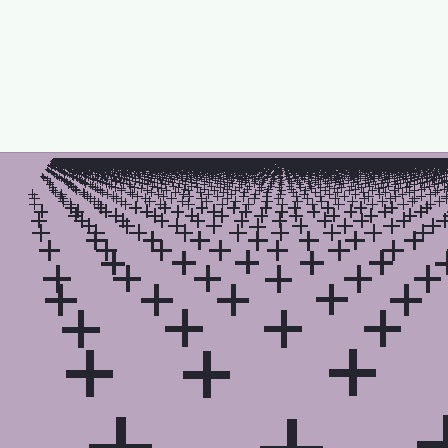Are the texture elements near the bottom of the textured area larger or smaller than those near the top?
Larger. Near the bottom, elements are closer to the viewer and appear at a bigger on-screen size.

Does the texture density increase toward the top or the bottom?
Density increases toward the top.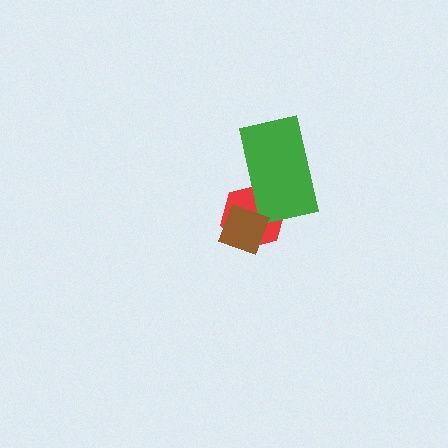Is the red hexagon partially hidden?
Yes, it is partially covered by another shape.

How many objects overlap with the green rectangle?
2 objects overlap with the green rectangle.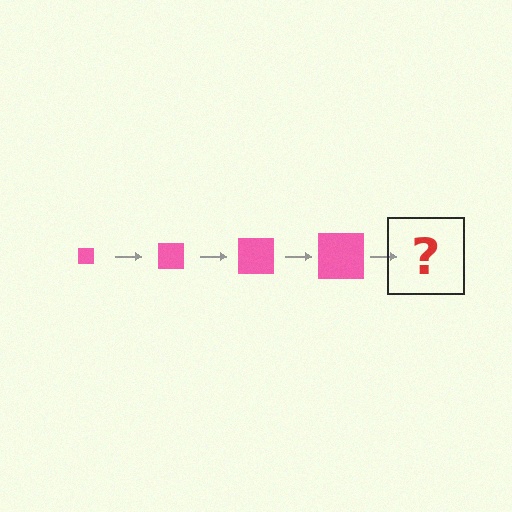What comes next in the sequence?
The next element should be a pink square, larger than the previous one.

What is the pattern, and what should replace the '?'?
The pattern is that the square gets progressively larger each step. The '?' should be a pink square, larger than the previous one.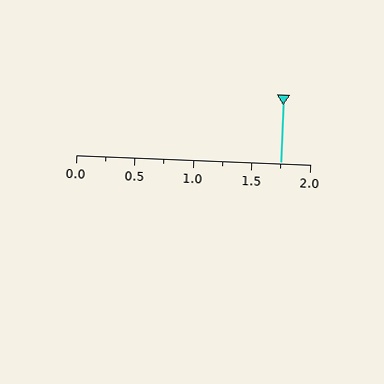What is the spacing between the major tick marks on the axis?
The major ticks are spaced 0.5 apart.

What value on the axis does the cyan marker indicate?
The marker indicates approximately 1.75.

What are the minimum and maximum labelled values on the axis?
The axis runs from 0.0 to 2.0.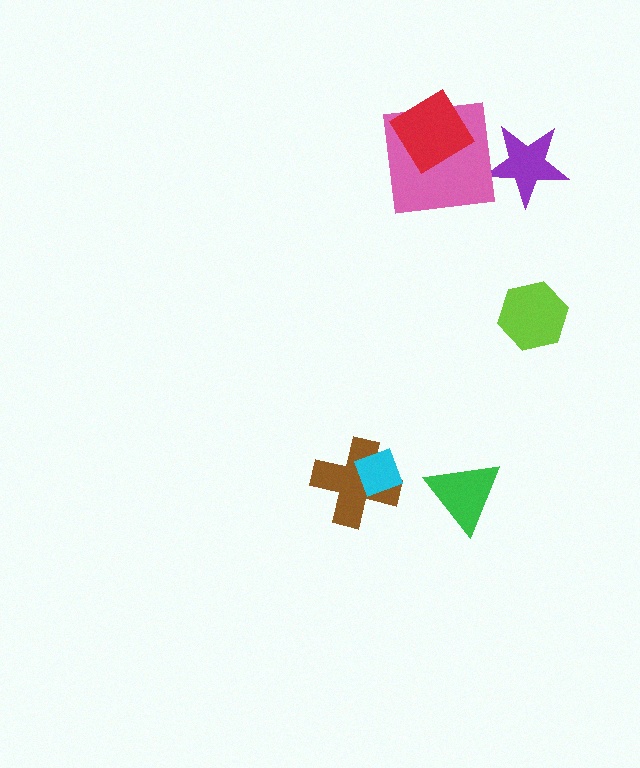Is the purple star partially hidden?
No, no other shape covers it.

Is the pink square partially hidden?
Yes, it is partially covered by another shape.